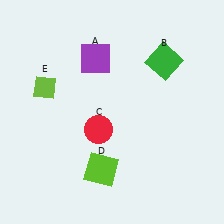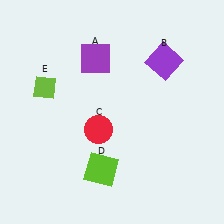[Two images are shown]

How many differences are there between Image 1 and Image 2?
There is 1 difference between the two images.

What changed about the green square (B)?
In Image 1, B is green. In Image 2, it changed to purple.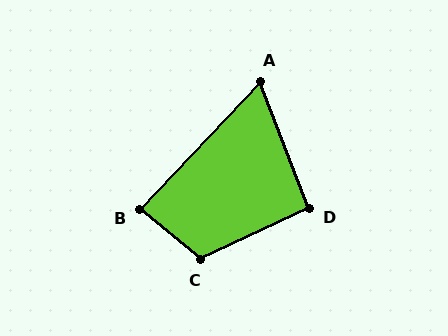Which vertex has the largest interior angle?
C, at approximately 116 degrees.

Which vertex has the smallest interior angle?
A, at approximately 64 degrees.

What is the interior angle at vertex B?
Approximately 86 degrees (approximately right).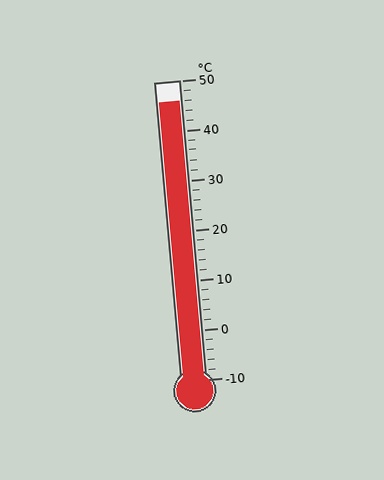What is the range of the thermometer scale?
The thermometer scale ranges from -10°C to 50°C.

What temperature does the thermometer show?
The thermometer shows approximately 46°C.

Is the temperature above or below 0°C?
The temperature is above 0°C.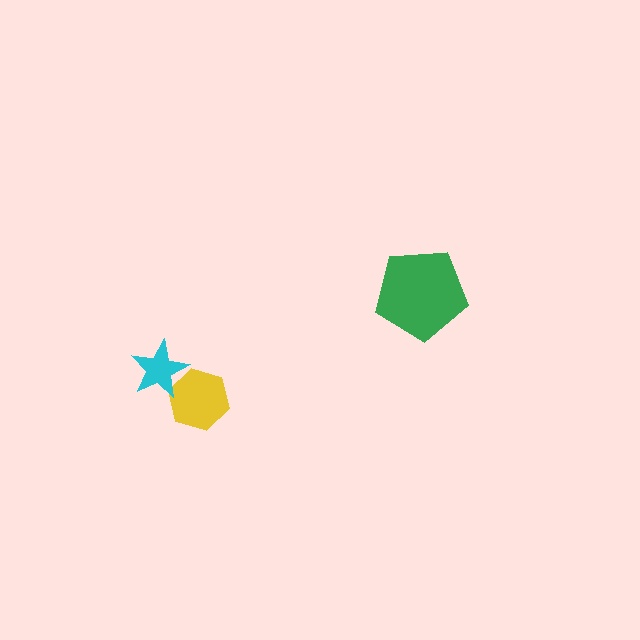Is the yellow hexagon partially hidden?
Yes, it is partially covered by another shape.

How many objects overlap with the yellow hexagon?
1 object overlaps with the yellow hexagon.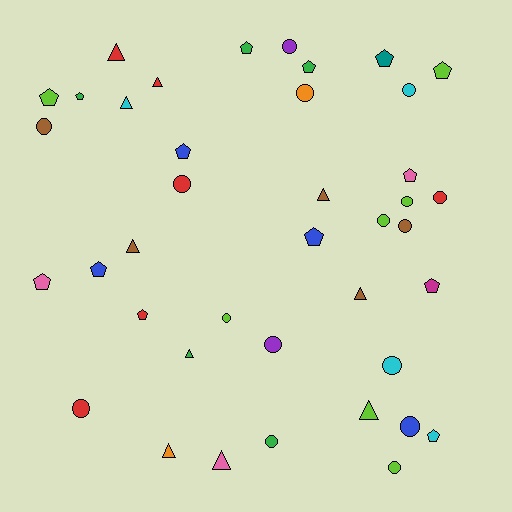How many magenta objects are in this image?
There is 1 magenta object.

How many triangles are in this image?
There are 10 triangles.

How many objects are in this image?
There are 40 objects.